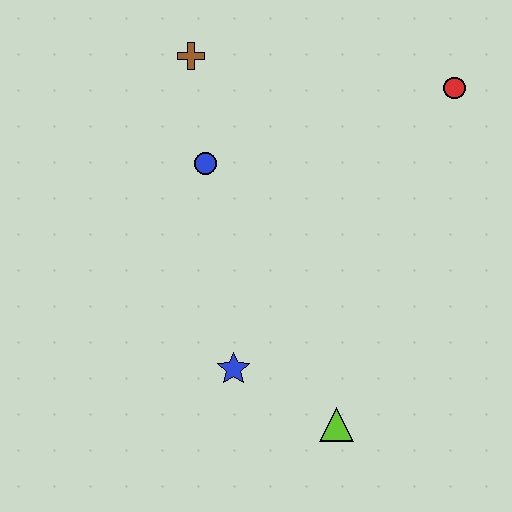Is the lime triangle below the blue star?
Yes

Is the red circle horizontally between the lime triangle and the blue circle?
No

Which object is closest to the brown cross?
The blue circle is closest to the brown cross.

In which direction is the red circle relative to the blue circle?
The red circle is to the right of the blue circle.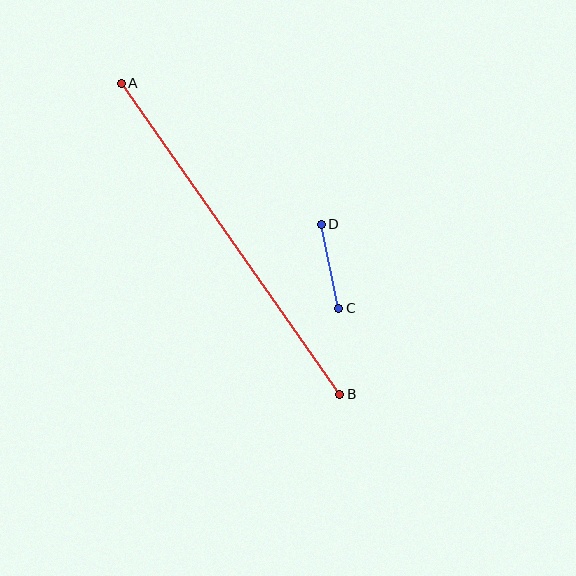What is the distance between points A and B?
The distance is approximately 380 pixels.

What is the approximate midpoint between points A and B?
The midpoint is at approximately (231, 239) pixels.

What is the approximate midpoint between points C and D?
The midpoint is at approximately (330, 266) pixels.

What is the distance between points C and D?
The distance is approximately 86 pixels.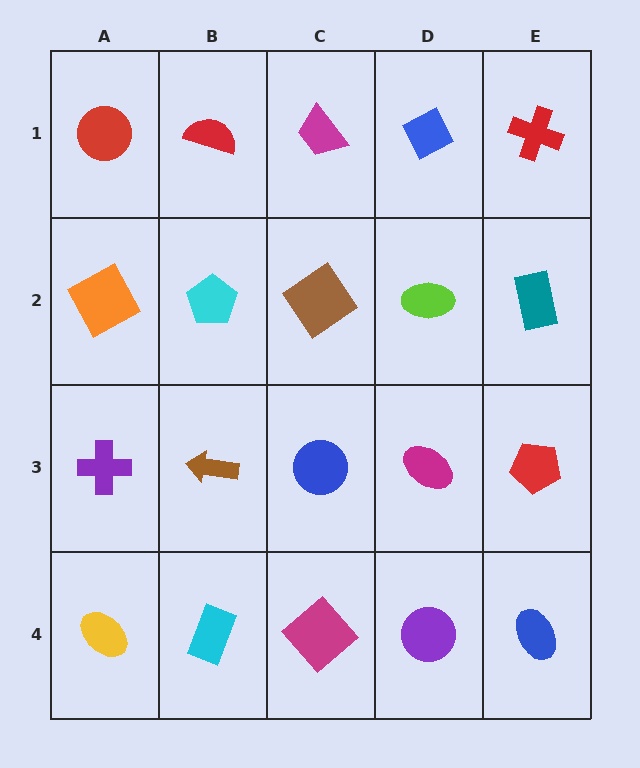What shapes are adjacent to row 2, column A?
A red circle (row 1, column A), a purple cross (row 3, column A), a cyan pentagon (row 2, column B).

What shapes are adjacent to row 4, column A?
A purple cross (row 3, column A), a cyan rectangle (row 4, column B).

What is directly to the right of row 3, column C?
A magenta ellipse.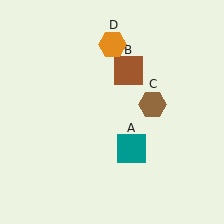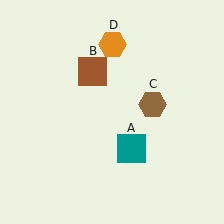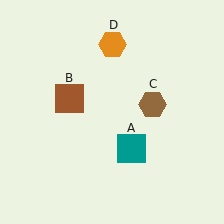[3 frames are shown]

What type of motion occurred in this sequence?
The brown square (object B) rotated counterclockwise around the center of the scene.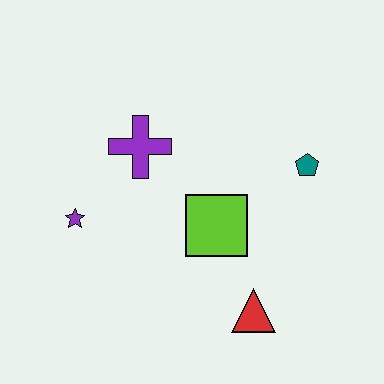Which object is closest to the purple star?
The purple cross is closest to the purple star.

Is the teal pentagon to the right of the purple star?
Yes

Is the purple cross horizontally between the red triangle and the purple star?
Yes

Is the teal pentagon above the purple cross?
No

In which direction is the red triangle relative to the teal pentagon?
The red triangle is below the teal pentagon.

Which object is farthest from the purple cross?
The red triangle is farthest from the purple cross.